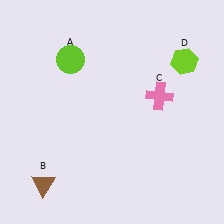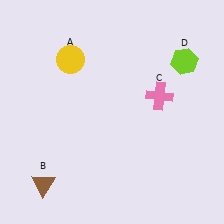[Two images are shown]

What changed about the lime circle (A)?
In Image 1, A is lime. In Image 2, it changed to yellow.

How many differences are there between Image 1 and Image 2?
There is 1 difference between the two images.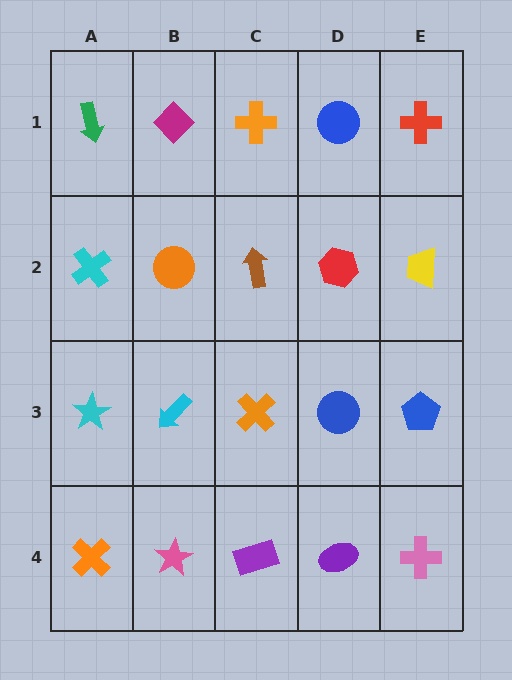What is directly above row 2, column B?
A magenta diamond.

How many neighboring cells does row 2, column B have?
4.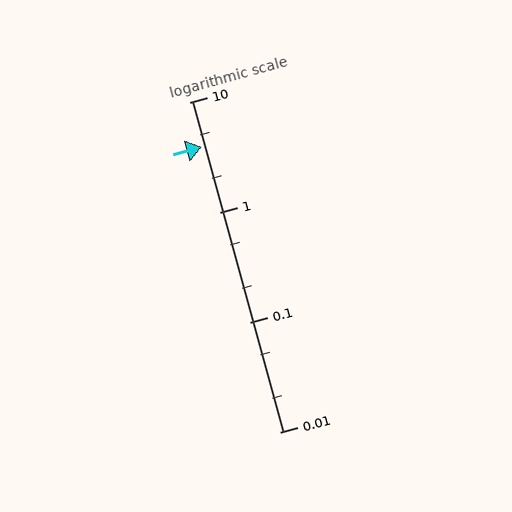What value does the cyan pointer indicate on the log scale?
The pointer indicates approximately 3.9.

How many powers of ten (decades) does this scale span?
The scale spans 3 decades, from 0.01 to 10.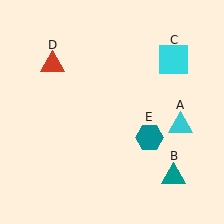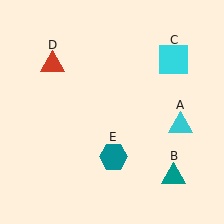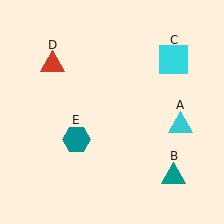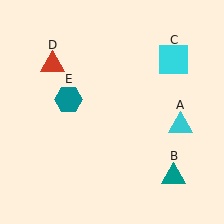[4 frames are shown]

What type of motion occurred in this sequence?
The teal hexagon (object E) rotated clockwise around the center of the scene.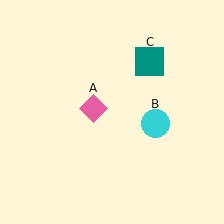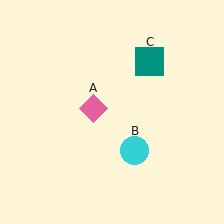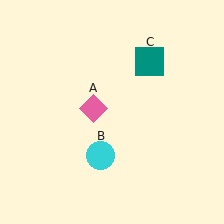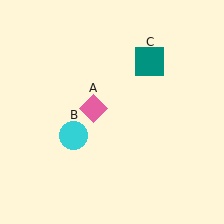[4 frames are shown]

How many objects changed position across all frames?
1 object changed position: cyan circle (object B).